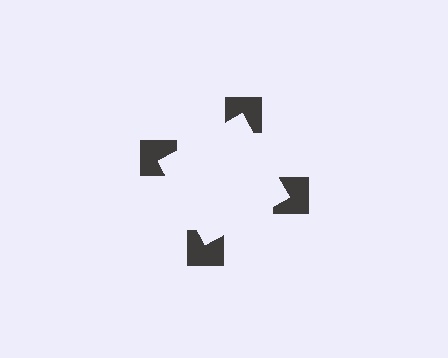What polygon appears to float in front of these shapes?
An illusory square — its edges are inferred from the aligned wedge cuts in the notched squares, not physically drawn.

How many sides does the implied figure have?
4 sides.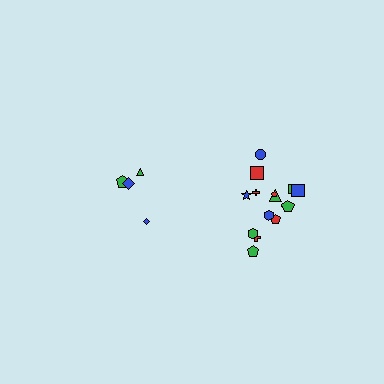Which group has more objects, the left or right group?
The right group.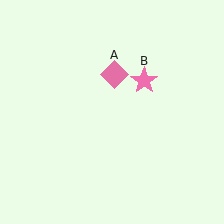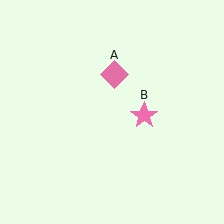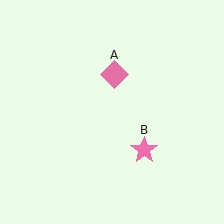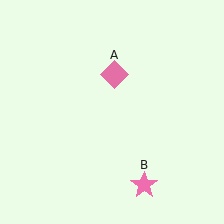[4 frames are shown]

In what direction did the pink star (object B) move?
The pink star (object B) moved down.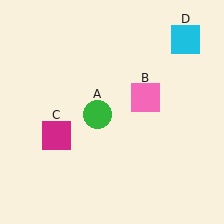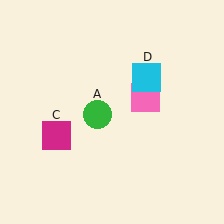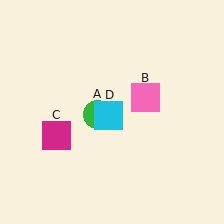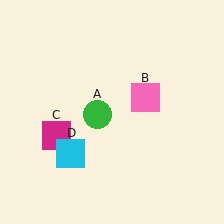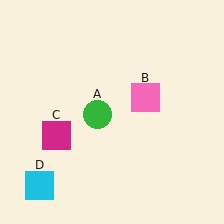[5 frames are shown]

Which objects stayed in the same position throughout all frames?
Green circle (object A) and pink square (object B) and magenta square (object C) remained stationary.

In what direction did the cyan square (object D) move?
The cyan square (object D) moved down and to the left.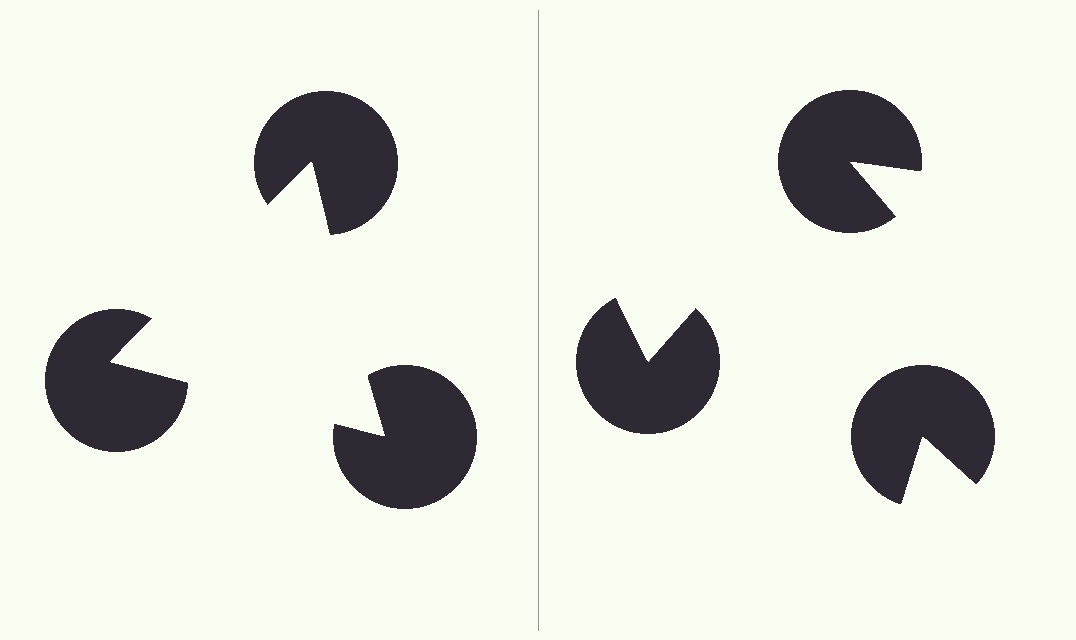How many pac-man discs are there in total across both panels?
6 — 3 on each side.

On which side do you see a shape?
An illusory triangle appears on the left side. On the right side the wedge cuts are rotated, so no coherent shape forms.